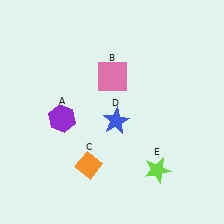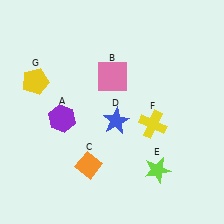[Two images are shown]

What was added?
A yellow cross (F), a yellow pentagon (G) were added in Image 2.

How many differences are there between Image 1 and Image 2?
There are 2 differences between the two images.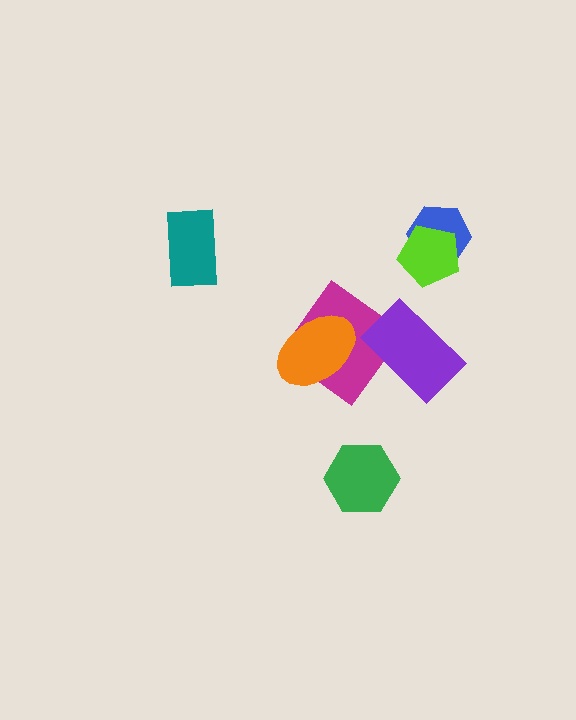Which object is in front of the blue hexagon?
The lime pentagon is in front of the blue hexagon.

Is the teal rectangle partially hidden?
No, no other shape covers it.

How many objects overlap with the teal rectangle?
0 objects overlap with the teal rectangle.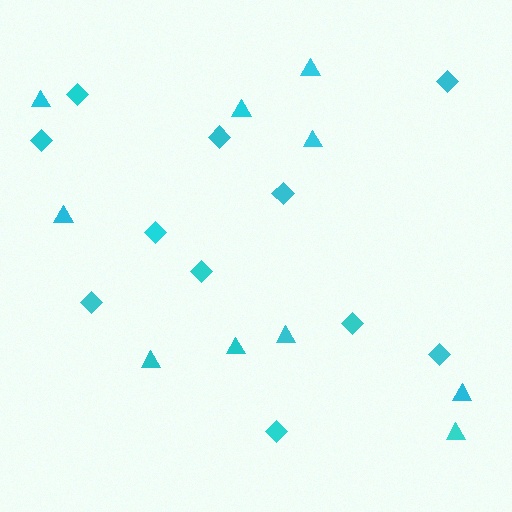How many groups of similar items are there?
There are 2 groups: one group of diamonds (11) and one group of triangles (10).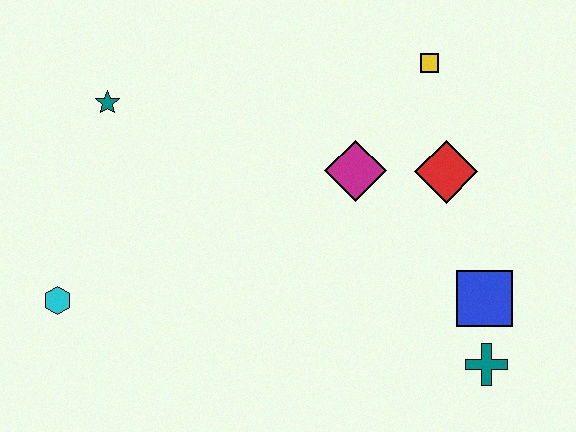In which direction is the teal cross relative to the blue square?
The teal cross is below the blue square.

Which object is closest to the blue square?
The teal cross is closest to the blue square.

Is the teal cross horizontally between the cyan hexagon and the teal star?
No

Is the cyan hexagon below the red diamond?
Yes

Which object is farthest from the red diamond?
The cyan hexagon is farthest from the red diamond.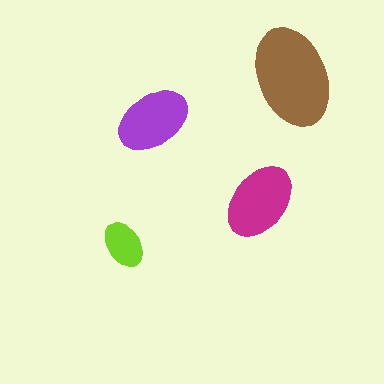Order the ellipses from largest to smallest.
the brown one, the magenta one, the purple one, the lime one.